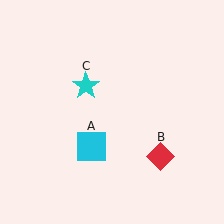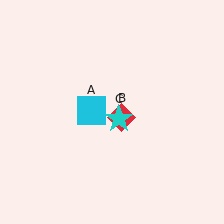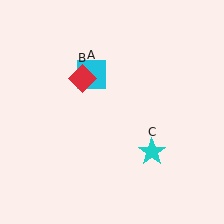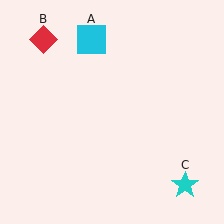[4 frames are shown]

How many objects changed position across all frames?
3 objects changed position: cyan square (object A), red diamond (object B), cyan star (object C).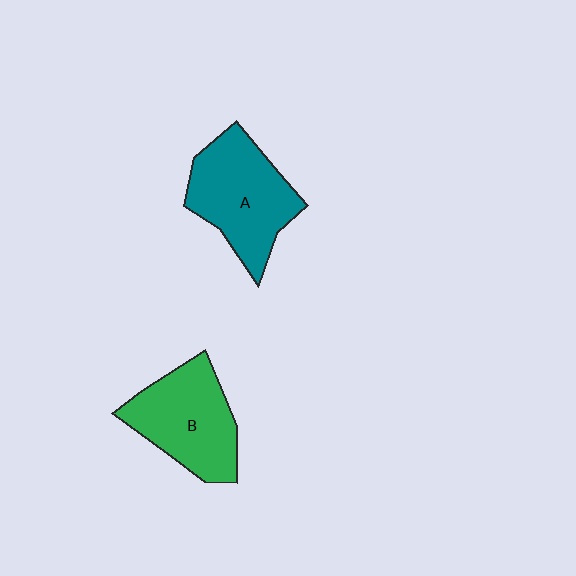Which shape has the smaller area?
Shape B (green).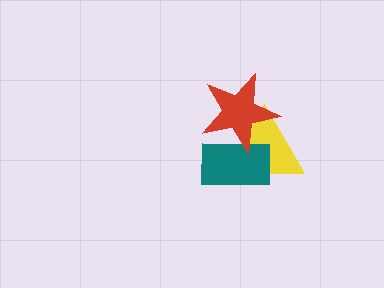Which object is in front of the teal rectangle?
The red star is in front of the teal rectangle.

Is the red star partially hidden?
No, no other shape covers it.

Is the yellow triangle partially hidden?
Yes, it is partially covered by another shape.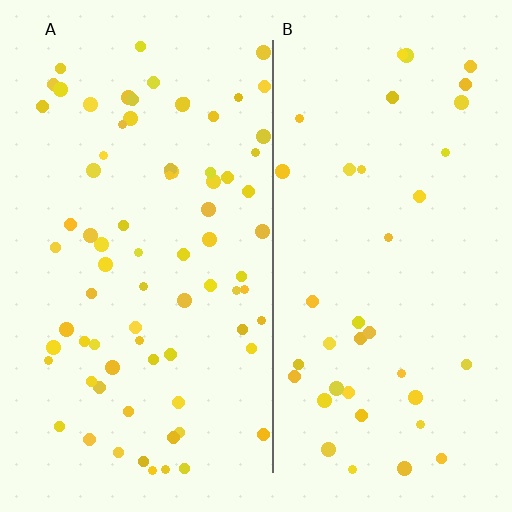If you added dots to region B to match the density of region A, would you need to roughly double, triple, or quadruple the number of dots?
Approximately double.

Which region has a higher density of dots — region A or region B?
A (the left).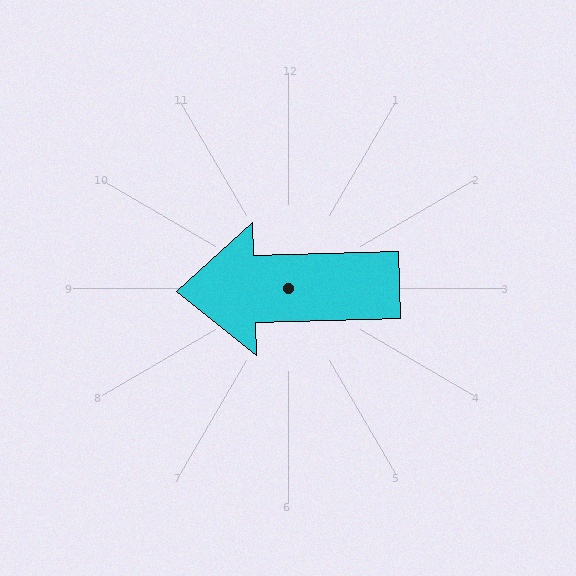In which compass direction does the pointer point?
West.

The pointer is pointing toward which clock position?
Roughly 9 o'clock.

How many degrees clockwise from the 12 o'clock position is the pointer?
Approximately 268 degrees.